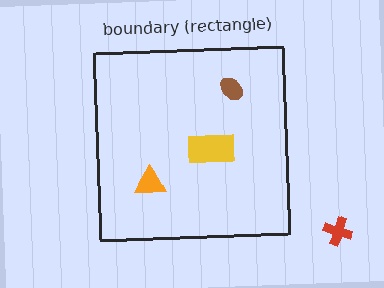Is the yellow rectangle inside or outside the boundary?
Inside.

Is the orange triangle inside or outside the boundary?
Inside.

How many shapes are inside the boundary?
3 inside, 1 outside.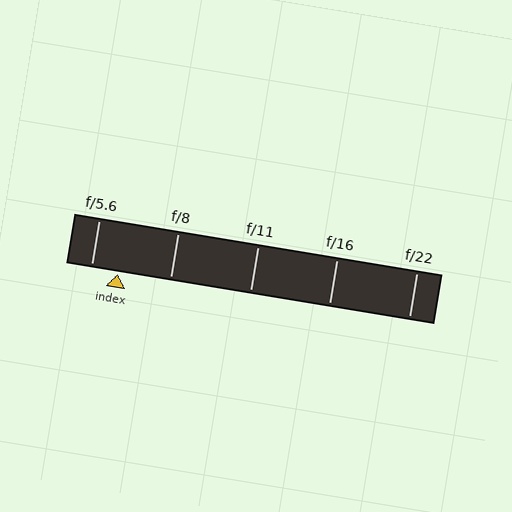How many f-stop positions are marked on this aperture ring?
There are 5 f-stop positions marked.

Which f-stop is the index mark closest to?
The index mark is closest to f/5.6.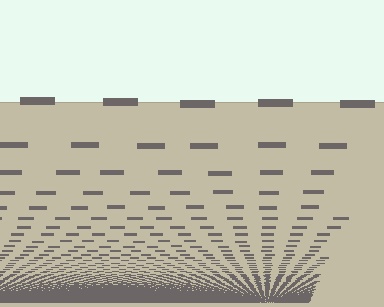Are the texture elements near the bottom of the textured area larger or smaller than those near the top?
Smaller. The gradient is inverted — elements near the bottom are smaller and denser.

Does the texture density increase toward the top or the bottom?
Density increases toward the bottom.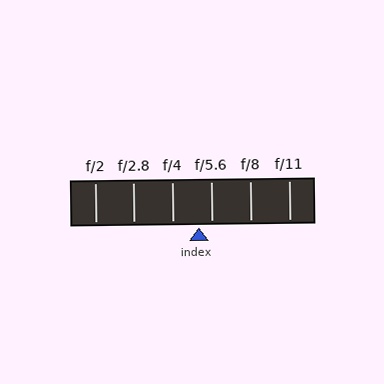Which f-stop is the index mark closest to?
The index mark is closest to f/5.6.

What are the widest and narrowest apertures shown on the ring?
The widest aperture shown is f/2 and the narrowest is f/11.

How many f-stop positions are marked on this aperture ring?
There are 6 f-stop positions marked.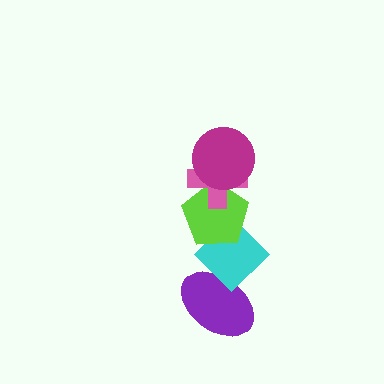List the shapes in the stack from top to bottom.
From top to bottom: the magenta circle, the pink cross, the lime pentagon, the cyan diamond, the purple ellipse.